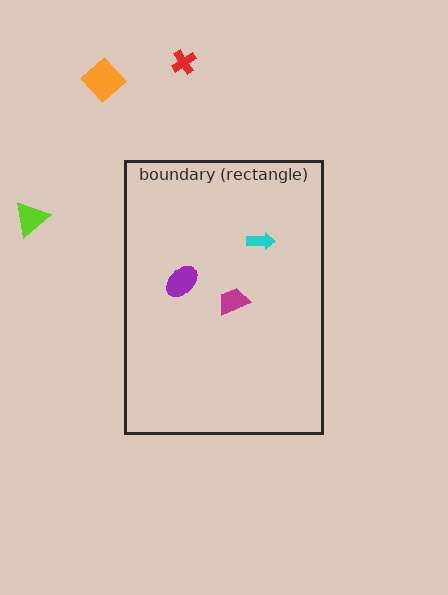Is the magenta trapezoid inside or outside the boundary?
Inside.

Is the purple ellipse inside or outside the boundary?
Inside.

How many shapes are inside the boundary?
3 inside, 3 outside.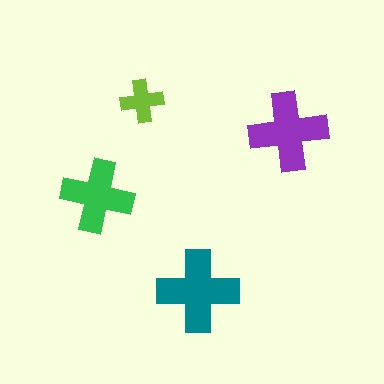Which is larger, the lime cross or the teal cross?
The teal one.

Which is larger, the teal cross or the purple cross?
The teal one.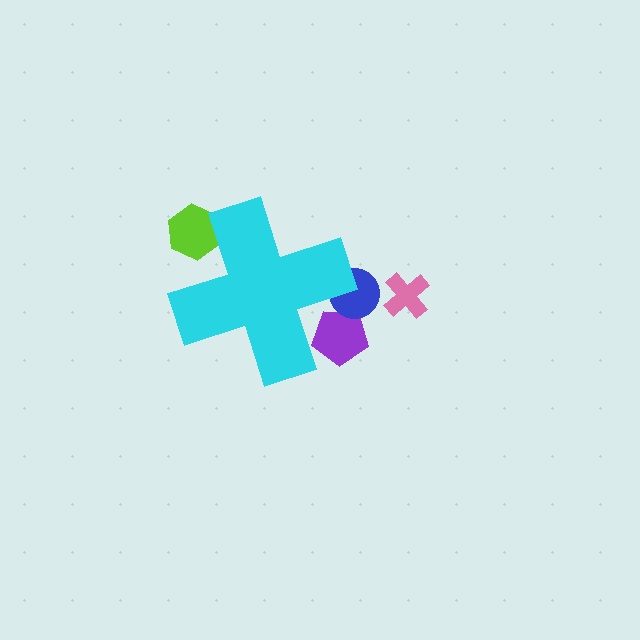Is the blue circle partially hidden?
Yes, the blue circle is partially hidden behind the cyan cross.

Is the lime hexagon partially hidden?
Yes, the lime hexagon is partially hidden behind the cyan cross.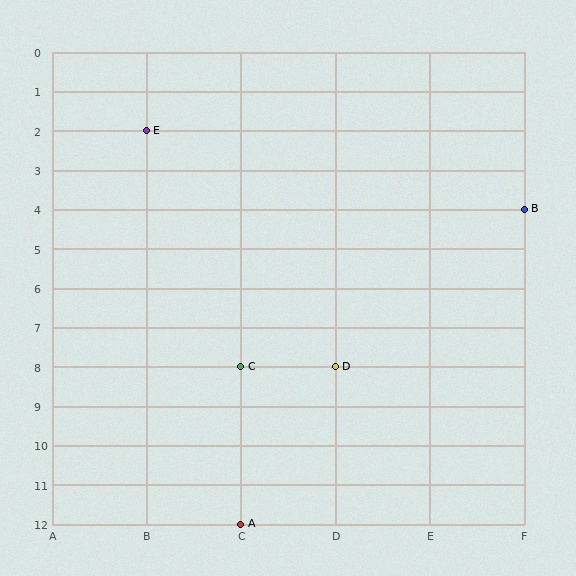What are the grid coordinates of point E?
Point E is at grid coordinates (B, 2).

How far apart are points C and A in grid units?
Points C and A are 4 rows apart.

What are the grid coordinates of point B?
Point B is at grid coordinates (F, 4).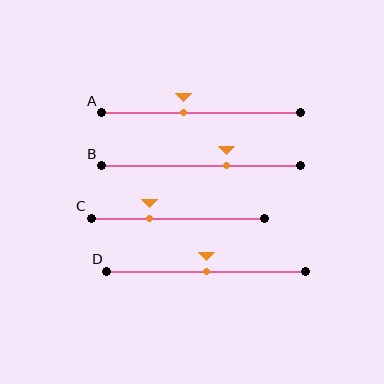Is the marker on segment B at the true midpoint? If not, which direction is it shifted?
No, the marker on segment B is shifted to the right by about 13% of the segment length.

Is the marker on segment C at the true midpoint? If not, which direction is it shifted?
No, the marker on segment C is shifted to the left by about 16% of the segment length.